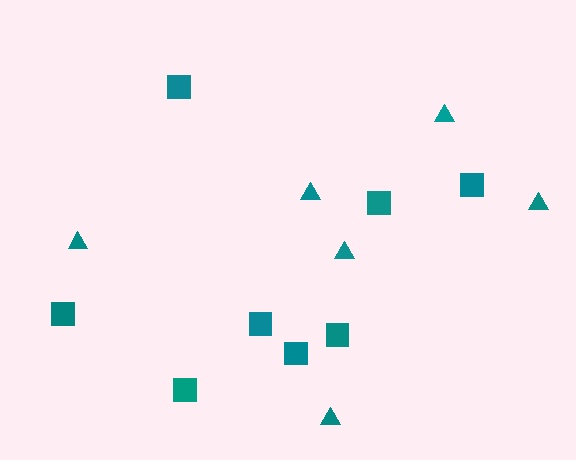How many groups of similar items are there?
There are 2 groups: one group of squares (8) and one group of triangles (6).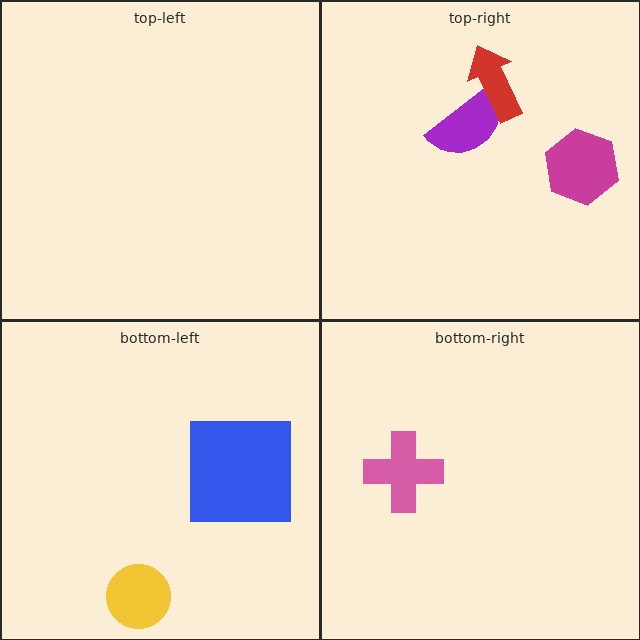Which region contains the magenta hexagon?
The top-right region.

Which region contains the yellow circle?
The bottom-left region.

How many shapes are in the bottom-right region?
1.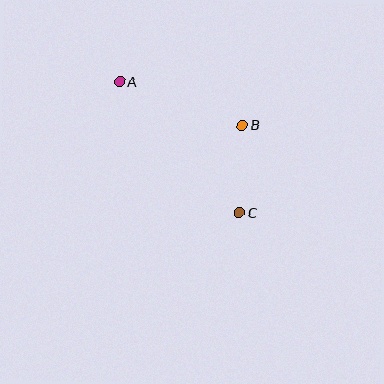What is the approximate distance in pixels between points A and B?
The distance between A and B is approximately 130 pixels.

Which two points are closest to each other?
Points B and C are closest to each other.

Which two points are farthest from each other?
Points A and C are farthest from each other.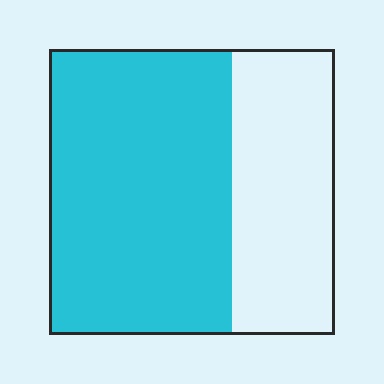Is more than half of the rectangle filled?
Yes.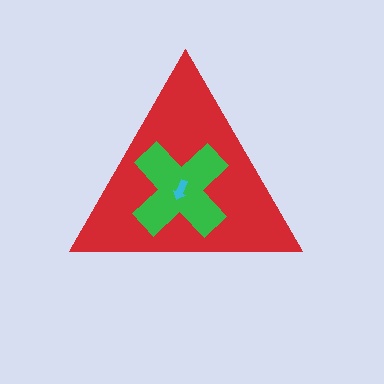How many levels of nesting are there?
3.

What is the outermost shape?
The red triangle.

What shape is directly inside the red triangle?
The green cross.